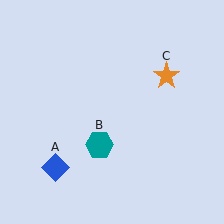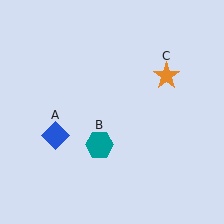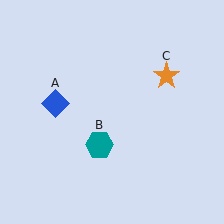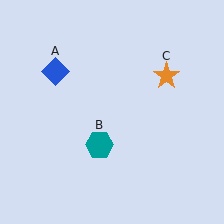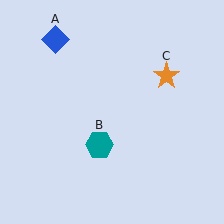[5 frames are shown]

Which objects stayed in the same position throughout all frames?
Teal hexagon (object B) and orange star (object C) remained stationary.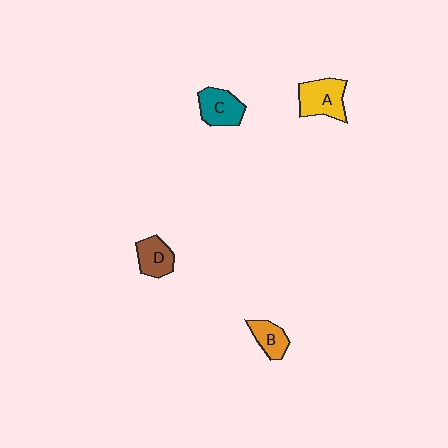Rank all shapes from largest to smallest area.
From largest to smallest: A (yellow), C (teal), D (brown), B (orange).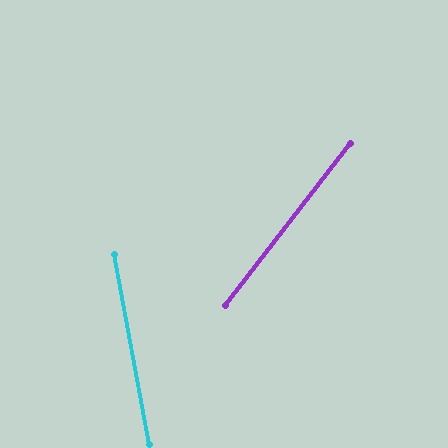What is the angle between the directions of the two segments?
Approximately 48 degrees.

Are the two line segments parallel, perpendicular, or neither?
Neither parallel nor perpendicular — they differ by about 48°.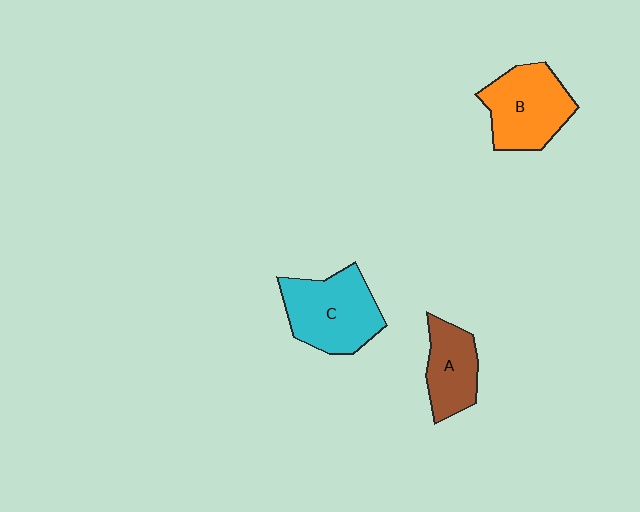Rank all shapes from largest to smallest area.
From largest to smallest: C (cyan), B (orange), A (brown).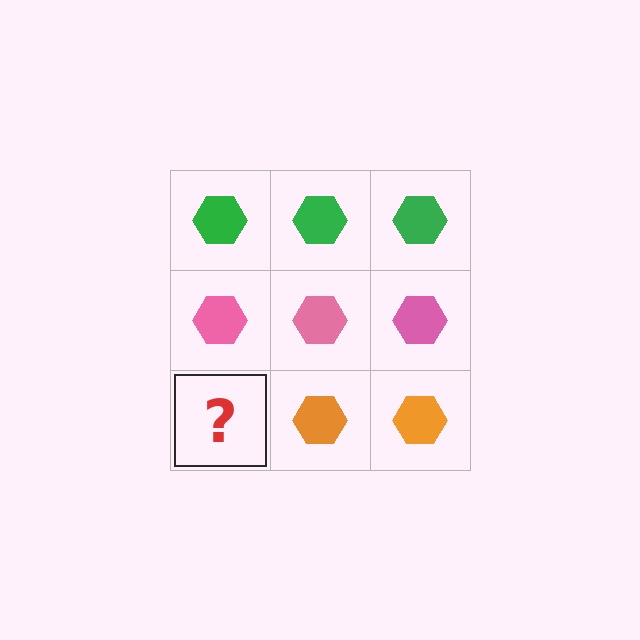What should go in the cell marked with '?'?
The missing cell should contain an orange hexagon.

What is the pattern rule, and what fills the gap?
The rule is that each row has a consistent color. The gap should be filled with an orange hexagon.